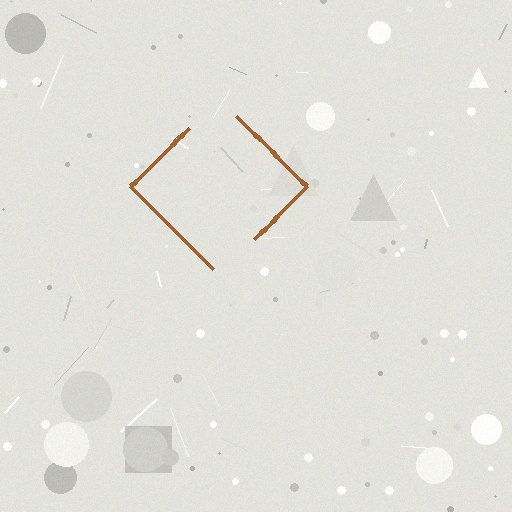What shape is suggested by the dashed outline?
The dashed outline suggests a diamond.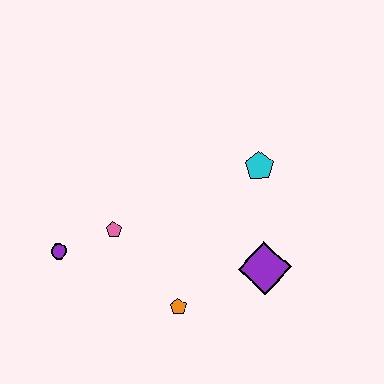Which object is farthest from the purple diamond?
The purple circle is farthest from the purple diamond.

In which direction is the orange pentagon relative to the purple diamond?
The orange pentagon is to the left of the purple diamond.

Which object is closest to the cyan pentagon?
The purple diamond is closest to the cyan pentagon.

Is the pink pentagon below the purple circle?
No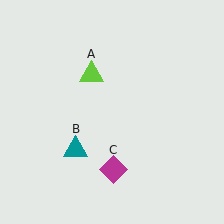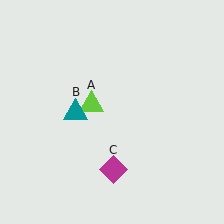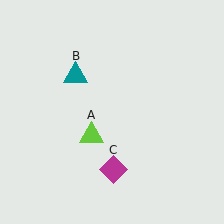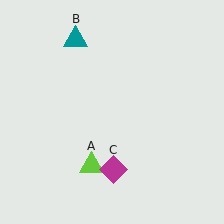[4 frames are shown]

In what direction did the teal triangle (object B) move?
The teal triangle (object B) moved up.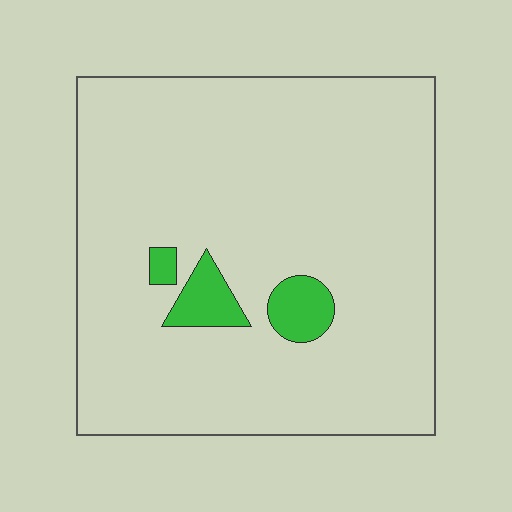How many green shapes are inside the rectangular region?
3.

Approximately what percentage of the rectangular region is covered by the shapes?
Approximately 5%.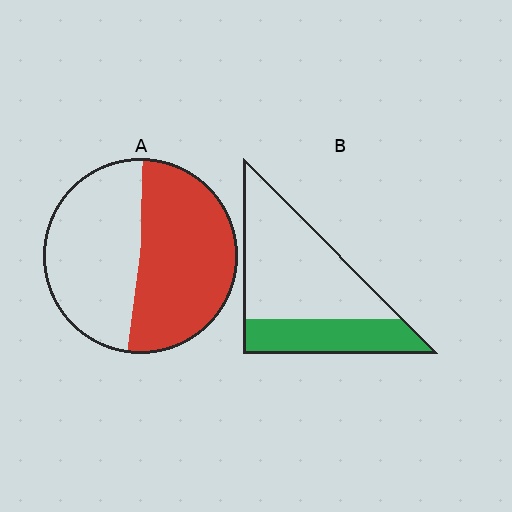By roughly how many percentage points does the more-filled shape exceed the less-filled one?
By roughly 20 percentage points (A over B).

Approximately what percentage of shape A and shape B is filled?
A is approximately 50% and B is approximately 30%.